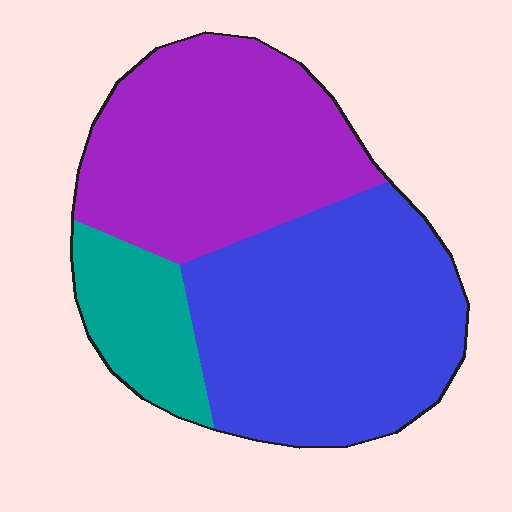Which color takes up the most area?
Blue, at roughly 45%.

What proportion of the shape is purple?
Purple takes up about two fifths (2/5) of the shape.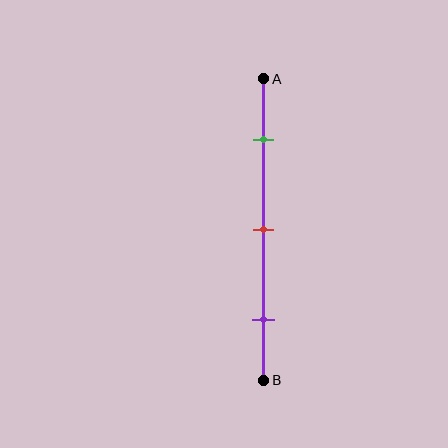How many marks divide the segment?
There are 3 marks dividing the segment.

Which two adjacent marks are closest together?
The green and red marks are the closest adjacent pair.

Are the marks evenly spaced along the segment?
Yes, the marks are approximately evenly spaced.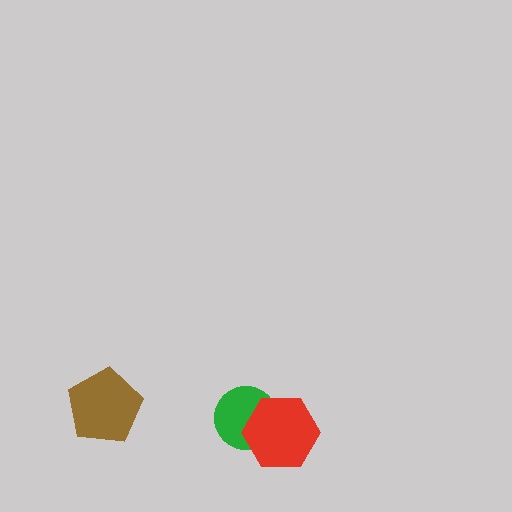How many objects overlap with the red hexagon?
1 object overlaps with the red hexagon.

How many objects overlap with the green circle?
1 object overlaps with the green circle.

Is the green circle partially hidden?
Yes, it is partially covered by another shape.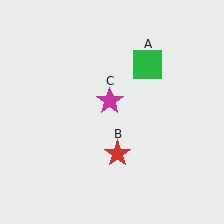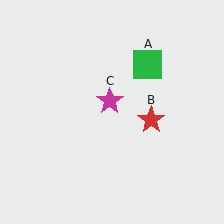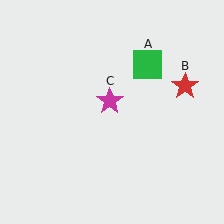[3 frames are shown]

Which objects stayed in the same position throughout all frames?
Green square (object A) and magenta star (object C) remained stationary.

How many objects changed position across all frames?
1 object changed position: red star (object B).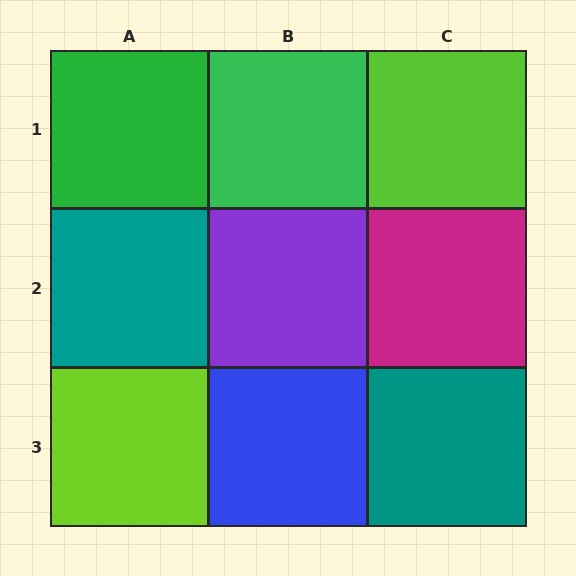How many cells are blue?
1 cell is blue.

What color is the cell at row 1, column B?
Green.